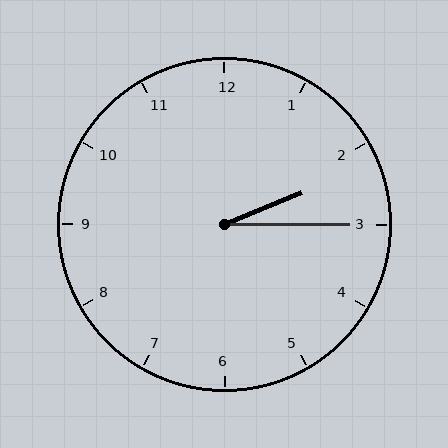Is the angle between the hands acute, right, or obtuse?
It is acute.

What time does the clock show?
2:15.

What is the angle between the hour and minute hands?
Approximately 22 degrees.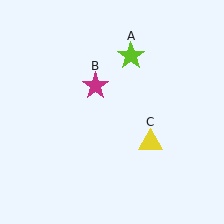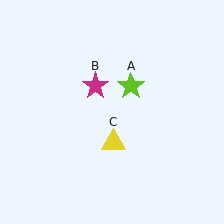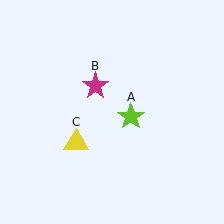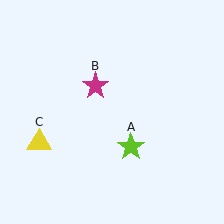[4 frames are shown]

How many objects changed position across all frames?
2 objects changed position: lime star (object A), yellow triangle (object C).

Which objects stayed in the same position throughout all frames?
Magenta star (object B) remained stationary.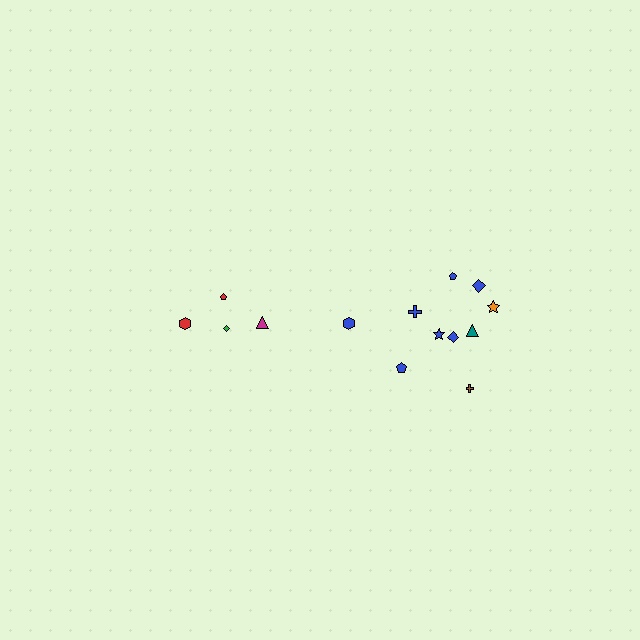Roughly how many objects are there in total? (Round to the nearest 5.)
Roughly 15 objects in total.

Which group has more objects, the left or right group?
The right group.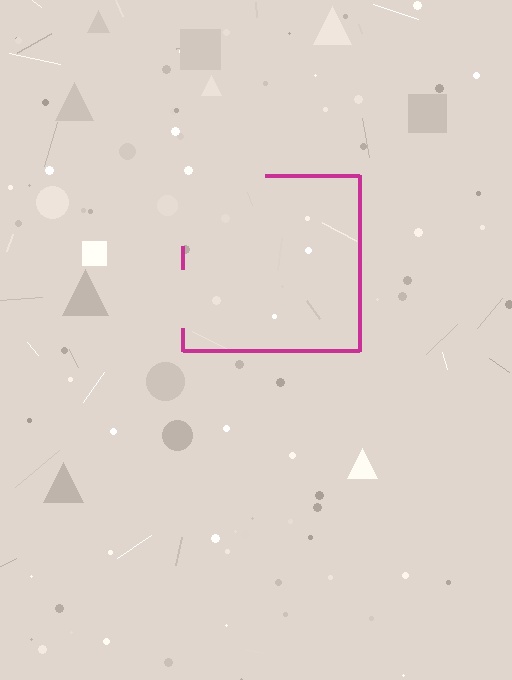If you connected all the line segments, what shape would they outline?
They would outline a square.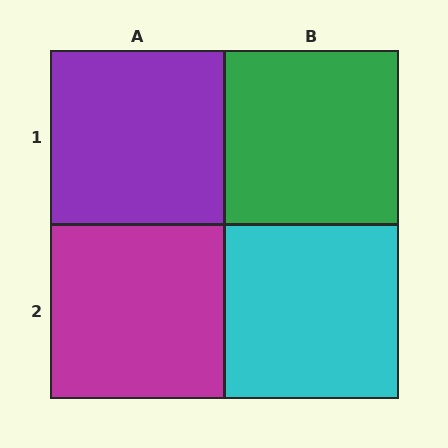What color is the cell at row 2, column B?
Cyan.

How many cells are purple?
1 cell is purple.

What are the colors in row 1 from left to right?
Purple, green.